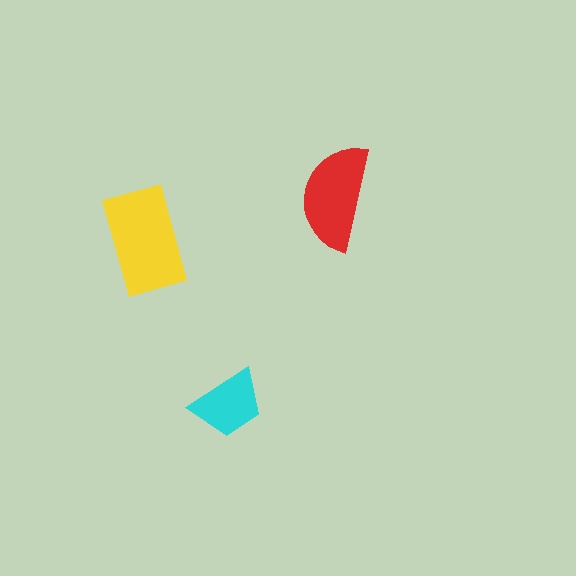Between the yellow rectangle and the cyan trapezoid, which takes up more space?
The yellow rectangle.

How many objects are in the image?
There are 3 objects in the image.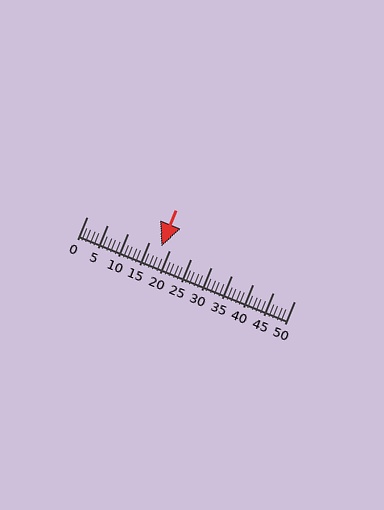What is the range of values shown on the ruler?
The ruler shows values from 0 to 50.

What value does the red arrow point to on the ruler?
The red arrow points to approximately 18.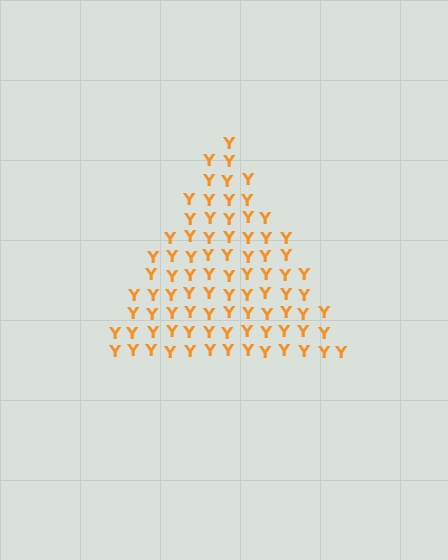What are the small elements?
The small elements are letter Y's.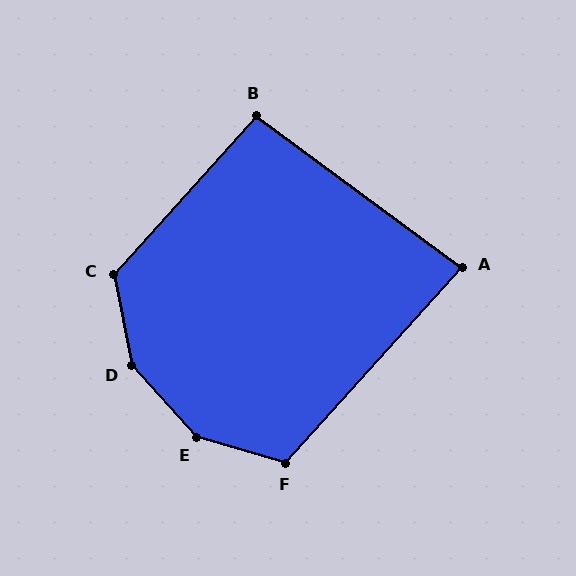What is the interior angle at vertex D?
Approximately 149 degrees (obtuse).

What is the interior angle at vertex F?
Approximately 116 degrees (obtuse).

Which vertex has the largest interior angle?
E, at approximately 149 degrees.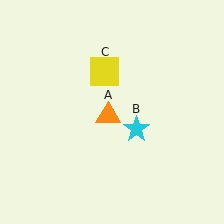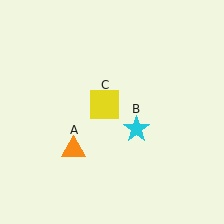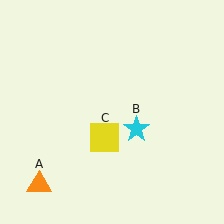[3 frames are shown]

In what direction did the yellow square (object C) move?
The yellow square (object C) moved down.